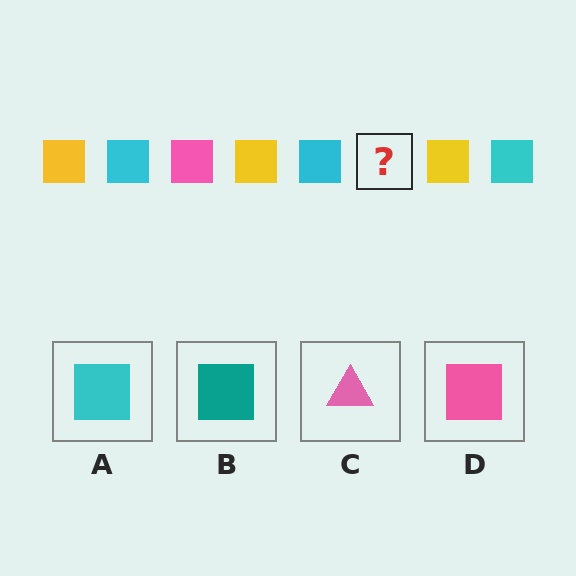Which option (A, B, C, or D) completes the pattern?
D.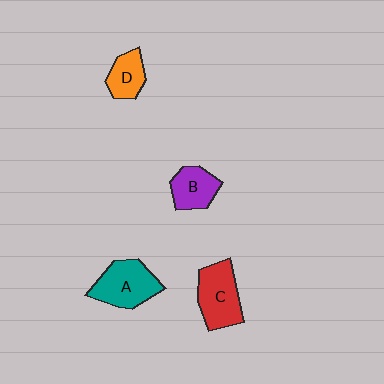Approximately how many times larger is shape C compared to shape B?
Approximately 1.4 times.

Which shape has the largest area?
Shape A (teal).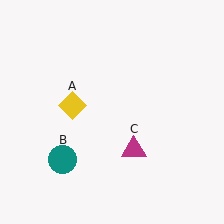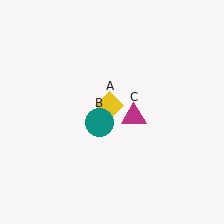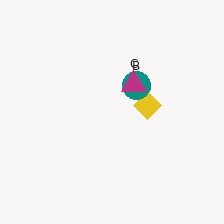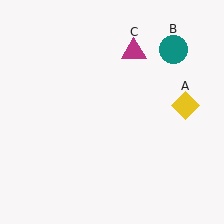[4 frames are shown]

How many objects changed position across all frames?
3 objects changed position: yellow diamond (object A), teal circle (object B), magenta triangle (object C).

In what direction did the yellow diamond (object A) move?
The yellow diamond (object A) moved right.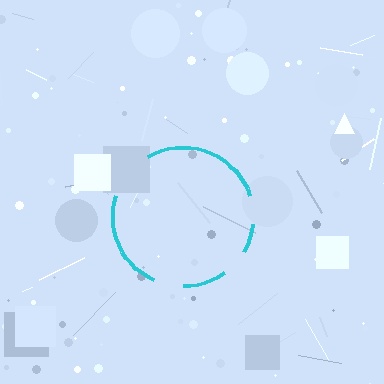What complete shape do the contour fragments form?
The contour fragments form a circle.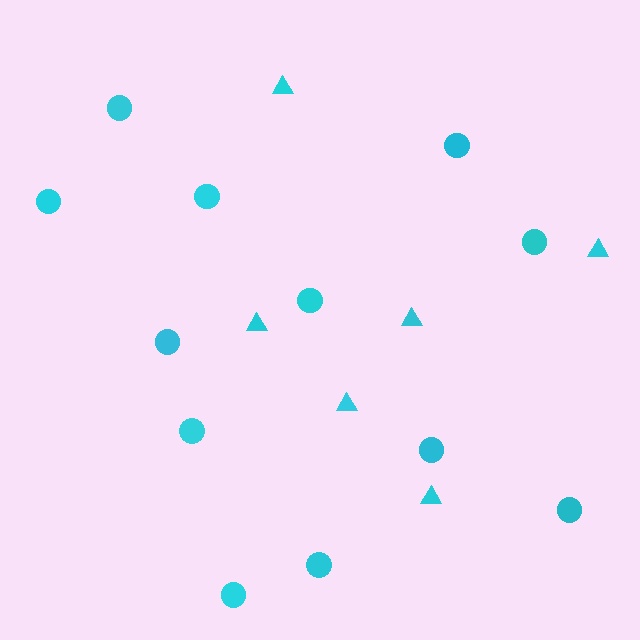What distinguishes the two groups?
There are 2 groups: one group of circles (12) and one group of triangles (6).